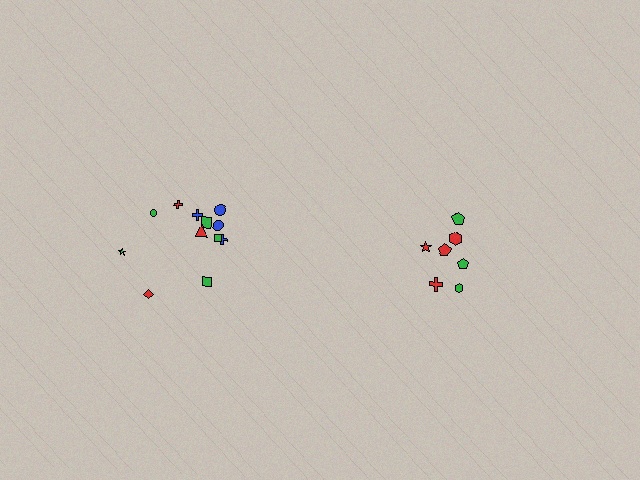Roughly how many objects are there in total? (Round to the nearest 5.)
Roughly 20 objects in total.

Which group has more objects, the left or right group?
The left group.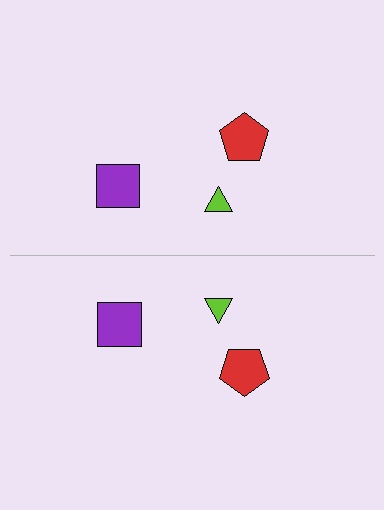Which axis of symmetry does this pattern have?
The pattern has a horizontal axis of symmetry running through the center of the image.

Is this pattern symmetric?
Yes, this pattern has bilateral (reflection) symmetry.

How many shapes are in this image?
There are 6 shapes in this image.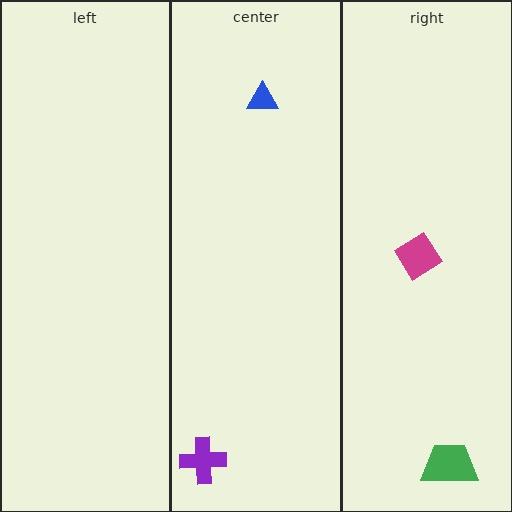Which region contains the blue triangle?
The center region.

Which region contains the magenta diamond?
The right region.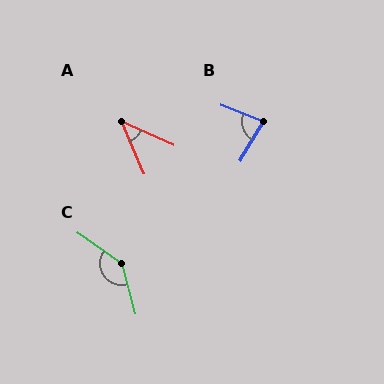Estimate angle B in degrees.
Approximately 80 degrees.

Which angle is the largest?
C, at approximately 140 degrees.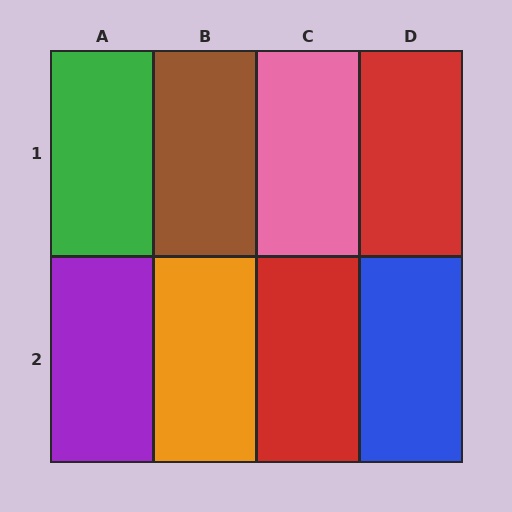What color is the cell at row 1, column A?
Green.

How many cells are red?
2 cells are red.